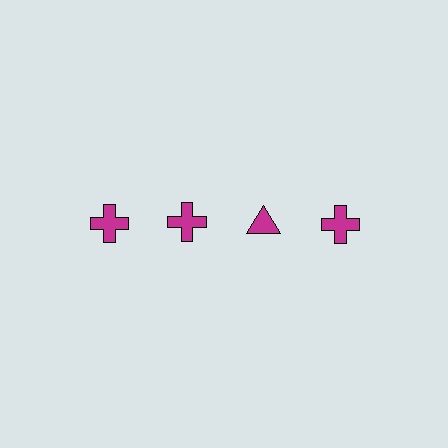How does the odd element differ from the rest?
It has a different shape: triangle instead of cross.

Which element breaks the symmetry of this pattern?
The magenta triangle in the top row, center column breaks the symmetry. All other shapes are magenta crosses.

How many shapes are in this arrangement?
There are 4 shapes arranged in a grid pattern.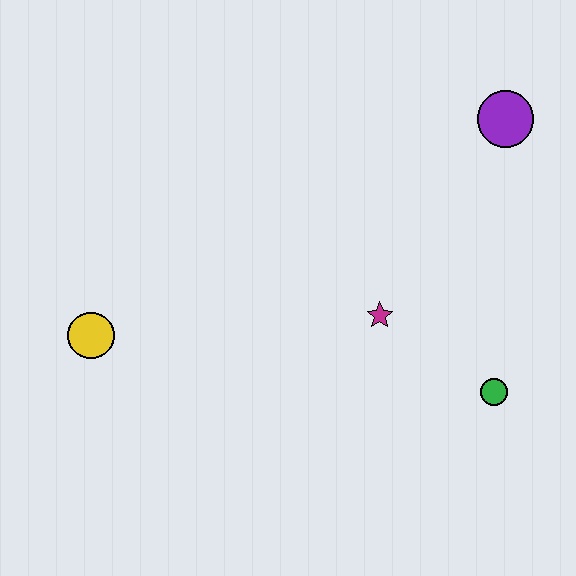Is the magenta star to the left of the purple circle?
Yes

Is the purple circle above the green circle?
Yes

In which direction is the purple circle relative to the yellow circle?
The purple circle is to the right of the yellow circle.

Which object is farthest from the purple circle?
The yellow circle is farthest from the purple circle.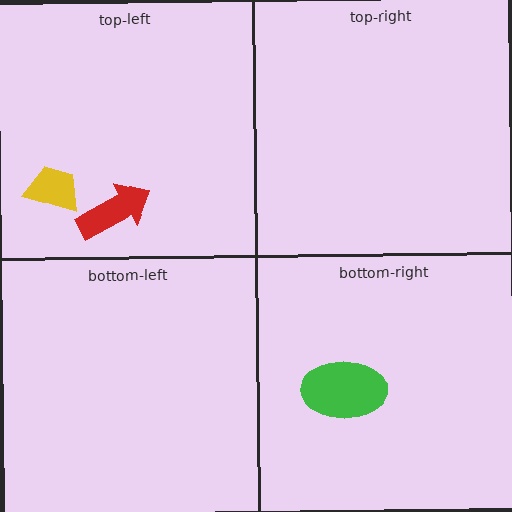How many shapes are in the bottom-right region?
1.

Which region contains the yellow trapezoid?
The top-left region.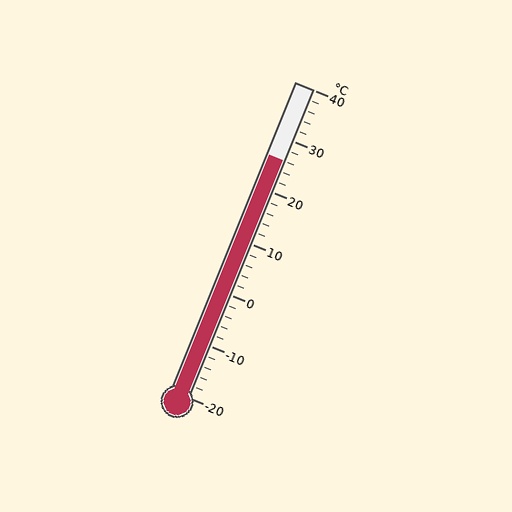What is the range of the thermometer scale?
The thermometer scale ranges from -20°C to 40°C.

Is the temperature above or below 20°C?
The temperature is above 20°C.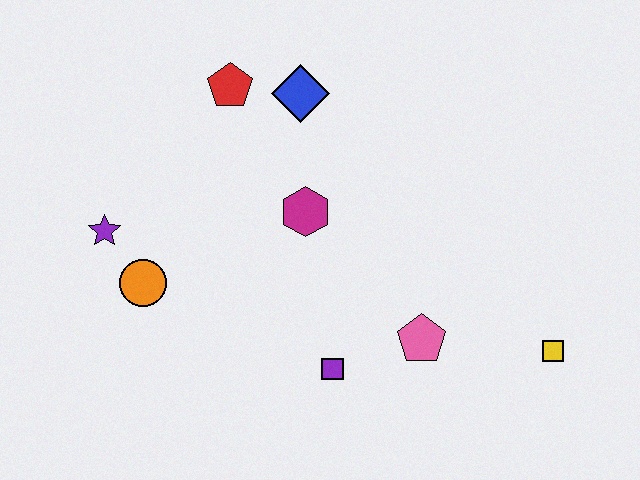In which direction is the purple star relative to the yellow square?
The purple star is to the left of the yellow square.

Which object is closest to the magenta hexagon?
The blue diamond is closest to the magenta hexagon.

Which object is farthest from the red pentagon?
The yellow square is farthest from the red pentagon.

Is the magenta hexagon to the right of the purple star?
Yes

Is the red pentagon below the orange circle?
No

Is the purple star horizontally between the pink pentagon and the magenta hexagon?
No